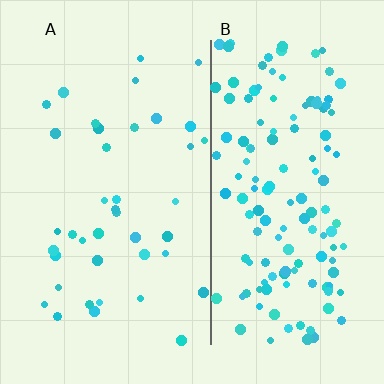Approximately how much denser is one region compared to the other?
Approximately 3.5× — region B over region A.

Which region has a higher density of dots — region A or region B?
B (the right).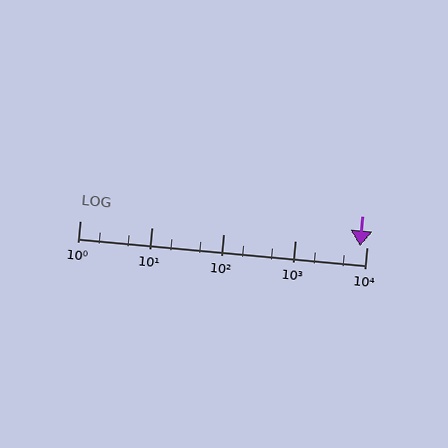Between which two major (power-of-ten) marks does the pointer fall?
The pointer is between 1000 and 10000.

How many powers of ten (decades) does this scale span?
The scale spans 4 decades, from 1 to 10000.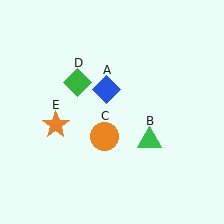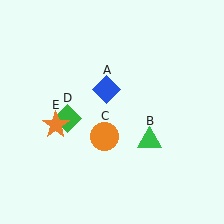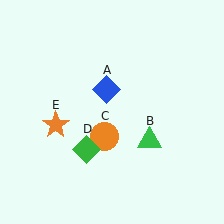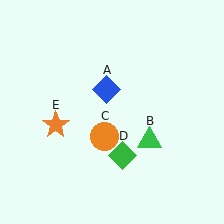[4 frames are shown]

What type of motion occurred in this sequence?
The green diamond (object D) rotated counterclockwise around the center of the scene.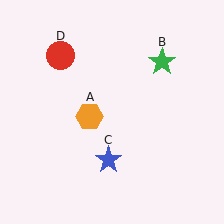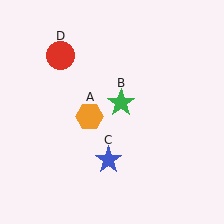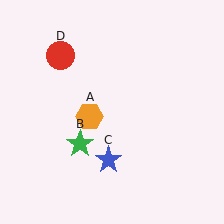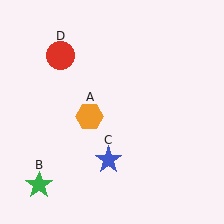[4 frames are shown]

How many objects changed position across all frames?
1 object changed position: green star (object B).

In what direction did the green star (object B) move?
The green star (object B) moved down and to the left.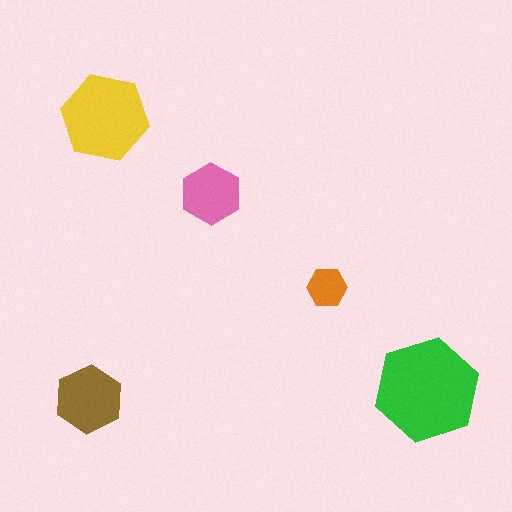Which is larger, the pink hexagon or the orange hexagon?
The pink one.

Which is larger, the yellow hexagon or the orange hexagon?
The yellow one.